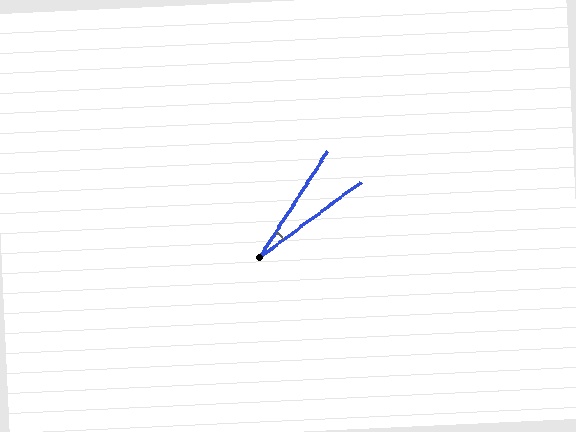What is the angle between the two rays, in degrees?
Approximately 21 degrees.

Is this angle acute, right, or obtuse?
It is acute.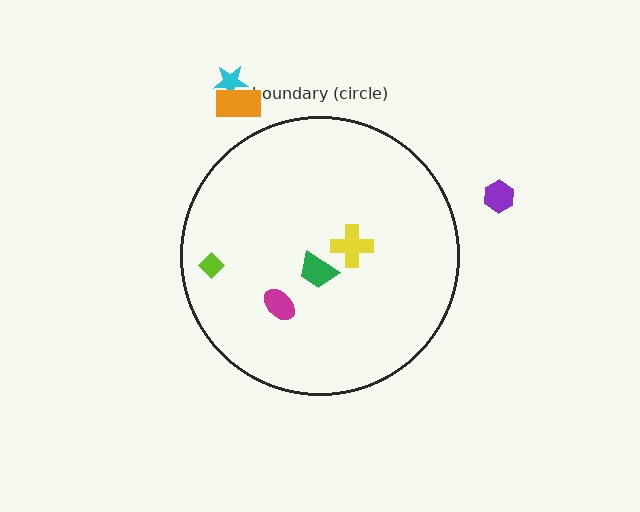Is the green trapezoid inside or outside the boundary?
Inside.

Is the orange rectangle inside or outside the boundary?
Outside.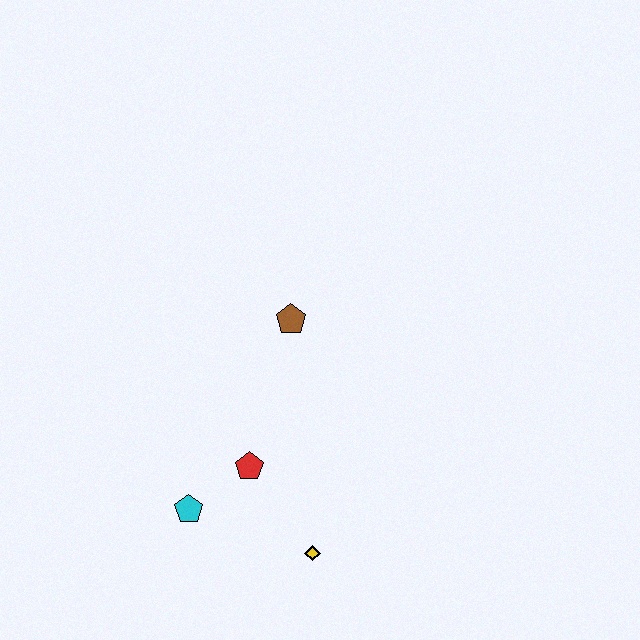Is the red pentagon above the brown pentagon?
No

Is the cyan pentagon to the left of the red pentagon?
Yes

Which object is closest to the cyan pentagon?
The red pentagon is closest to the cyan pentagon.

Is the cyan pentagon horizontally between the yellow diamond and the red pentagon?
No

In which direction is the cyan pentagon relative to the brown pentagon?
The cyan pentagon is below the brown pentagon.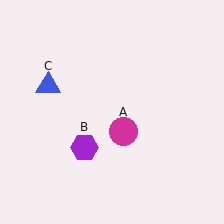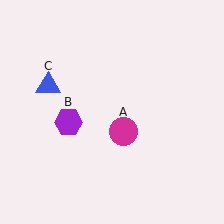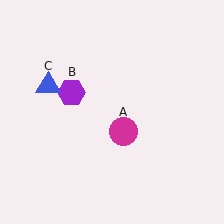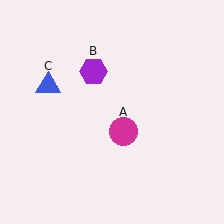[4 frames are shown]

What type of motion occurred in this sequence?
The purple hexagon (object B) rotated clockwise around the center of the scene.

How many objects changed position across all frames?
1 object changed position: purple hexagon (object B).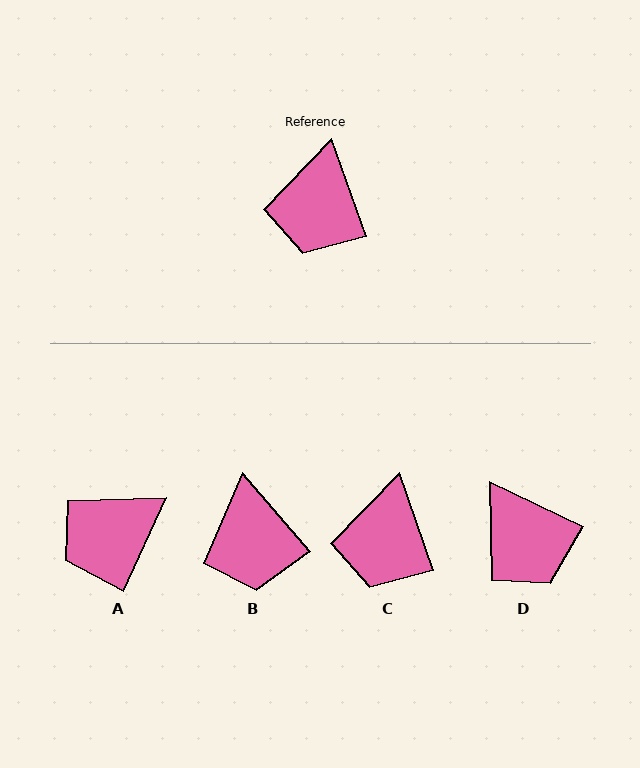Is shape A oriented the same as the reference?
No, it is off by about 44 degrees.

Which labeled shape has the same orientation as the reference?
C.